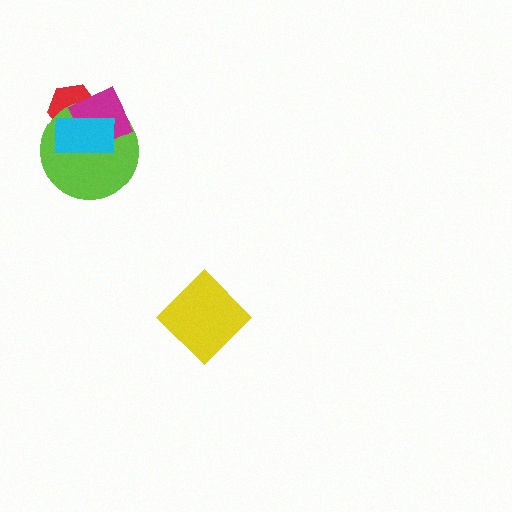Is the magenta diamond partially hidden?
Yes, it is partially covered by another shape.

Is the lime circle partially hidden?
Yes, it is partially covered by another shape.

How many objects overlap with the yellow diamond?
0 objects overlap with the yellow diamond.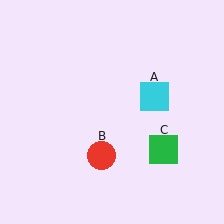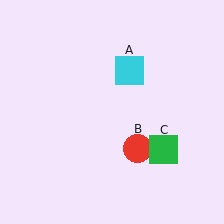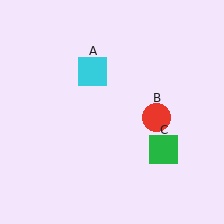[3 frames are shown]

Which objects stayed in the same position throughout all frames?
Green square (object C) remained stationary.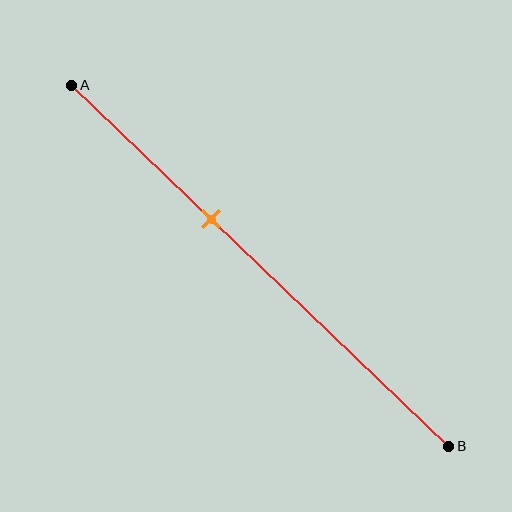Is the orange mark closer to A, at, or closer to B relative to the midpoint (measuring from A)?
The orange mark is closer to point A than the midpoint of segment AB.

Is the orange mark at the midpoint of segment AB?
No, the mark is at about 35% from A, not at the 50% midpoint.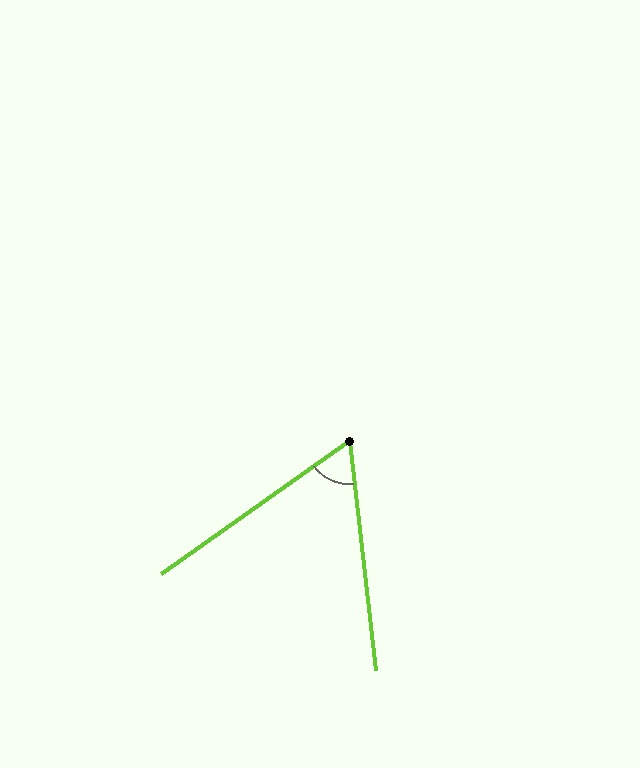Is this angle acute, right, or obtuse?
It is acute.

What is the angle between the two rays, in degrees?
Approximately 61 degrees.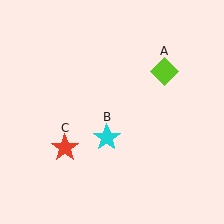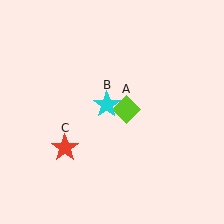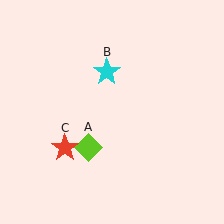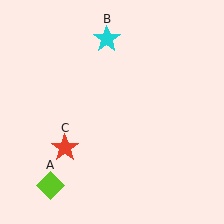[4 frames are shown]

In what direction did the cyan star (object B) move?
The cyan star (object B) moved up.